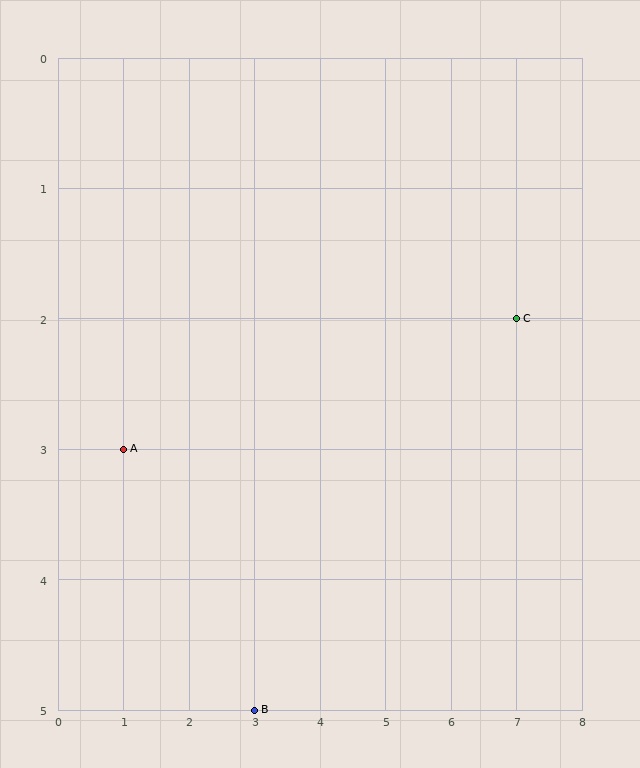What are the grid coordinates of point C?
Point C is at grid coordinates (7, 2).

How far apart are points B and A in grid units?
Points B and A are 2 columns and 2 rows apart (about 2.8 grid units diagonally).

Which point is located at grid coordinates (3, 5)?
Point B is at (3, 5).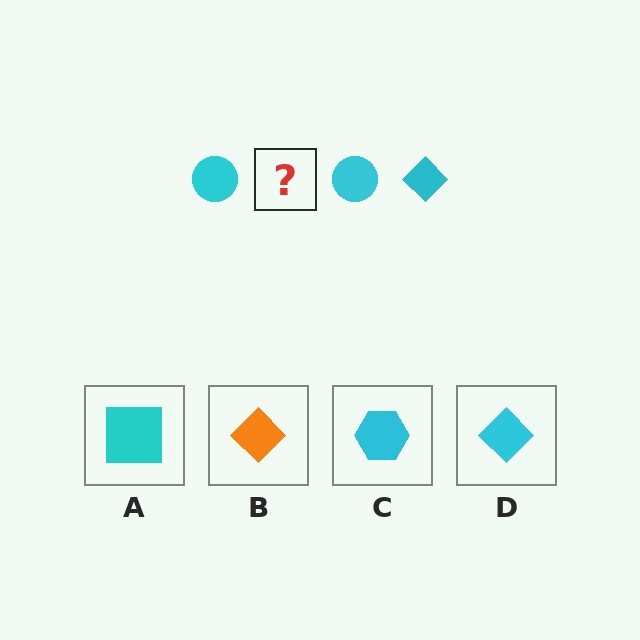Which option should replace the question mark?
Option D.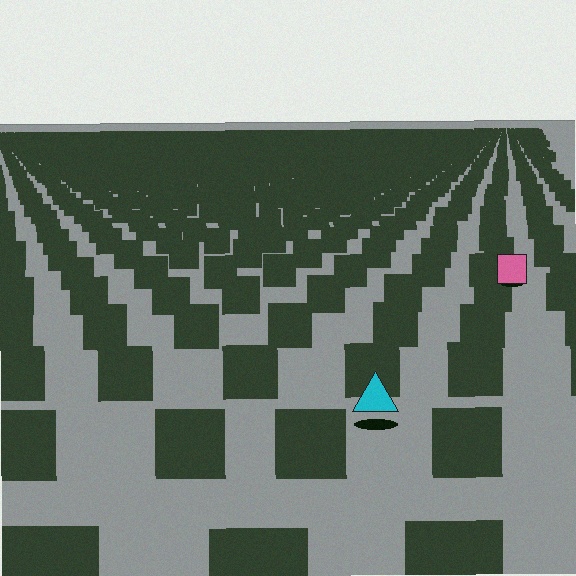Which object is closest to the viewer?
The cyan triangle is closest. The texture marks near it are larger and more spread out.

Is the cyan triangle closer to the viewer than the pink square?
Yes. The cyan triangle is closer — you can tell from the texture gradient: the ground texture is coarser near it.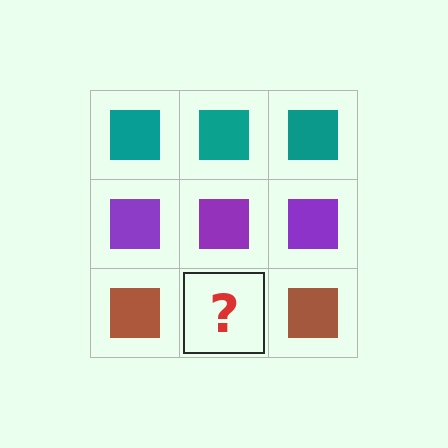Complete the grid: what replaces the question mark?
The question mark should be replaced with a brown square.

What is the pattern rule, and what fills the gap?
The rule is that each row has a consistent color. The gap should be filled with a brown square.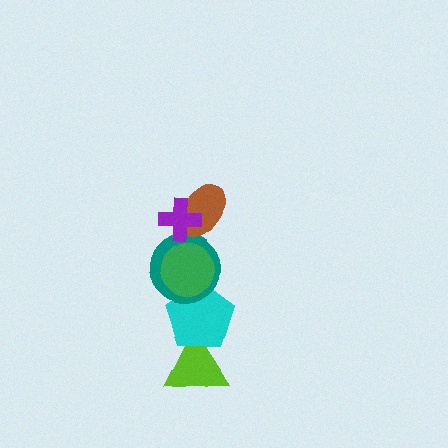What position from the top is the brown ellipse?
The brown ellipse is 2nd from the top.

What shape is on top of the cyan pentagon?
The teal circle is on top of the cyan pentagon.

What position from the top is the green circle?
The green circle is 3rd from the top.